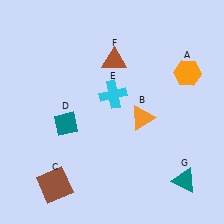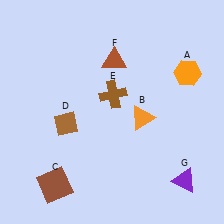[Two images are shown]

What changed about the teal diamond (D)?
In Image 1, D is teal. In Image 2, it changed to brown.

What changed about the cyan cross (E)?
In Image 1, E is cyan. In Image 2, it changed to brown.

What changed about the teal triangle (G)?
In Image 1, G is teal. In Image 2, it changed to purple.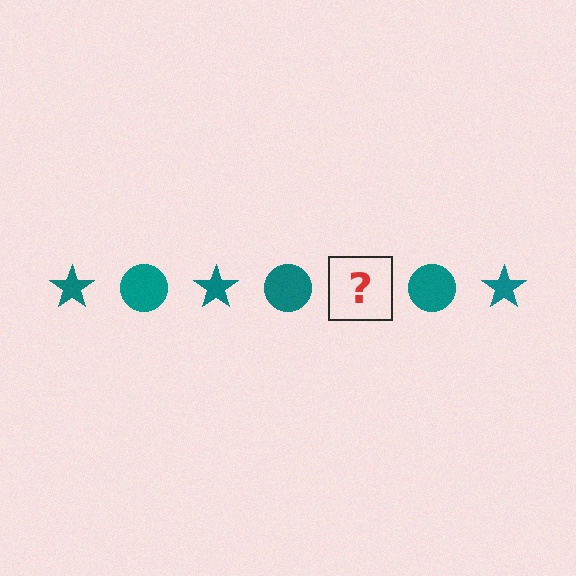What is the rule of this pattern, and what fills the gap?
The rule is that the pattern cycles through star, circle shapes in teal. The gap should be filled with a teal star.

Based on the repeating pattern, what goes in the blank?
The blank should be a teal star.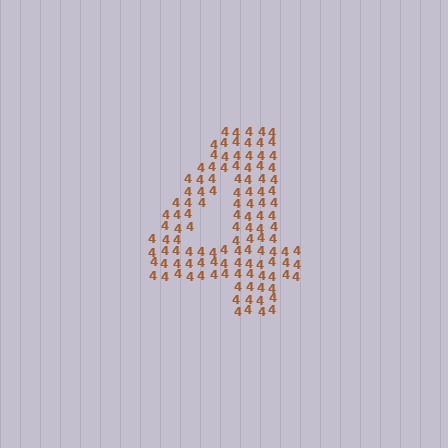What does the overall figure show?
The overall figure shows the digit 4.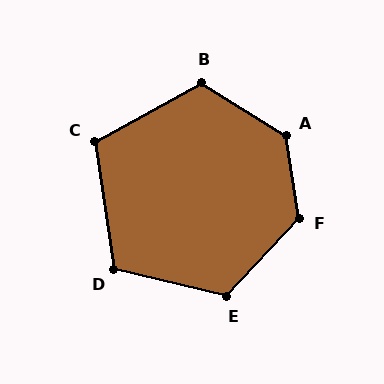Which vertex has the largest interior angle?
A, at approximately 131 degrees.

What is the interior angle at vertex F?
Approximately 129 degrees (obtuse).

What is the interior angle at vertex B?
Approximately 119 degrees (obtuse).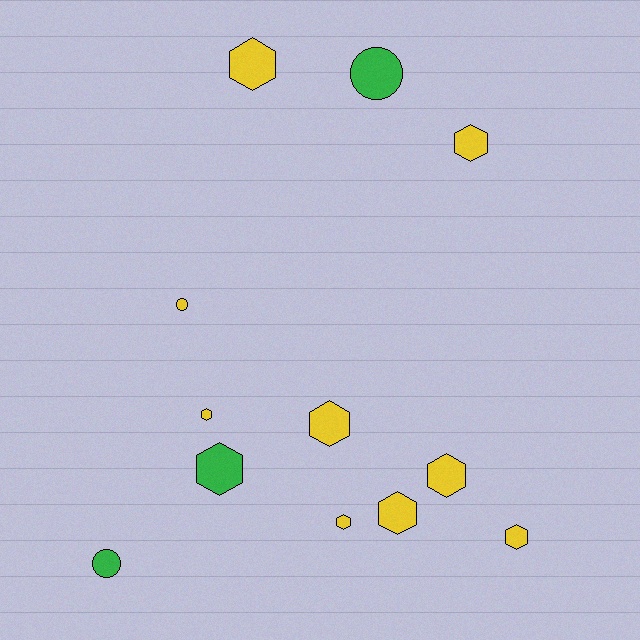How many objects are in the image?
There are 12 objects.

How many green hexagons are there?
There is 1 green hexagon.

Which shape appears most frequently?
Hexagon, with 9 objects.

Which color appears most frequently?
Yellow, with 9 objects.